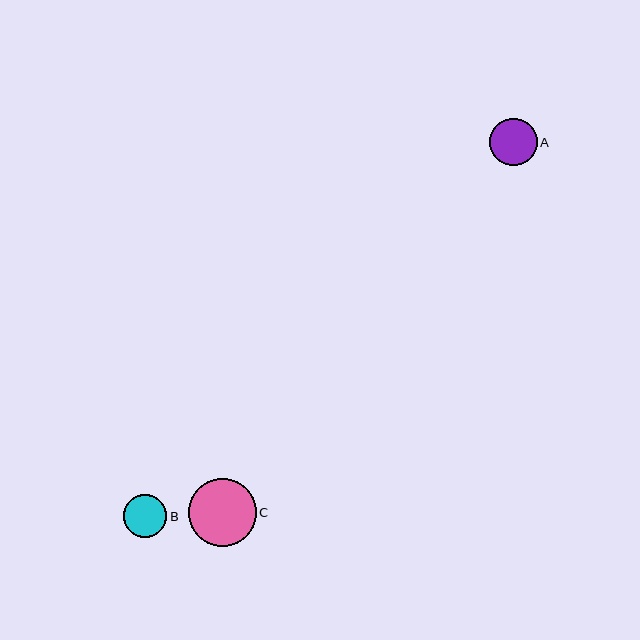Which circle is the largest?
Circle C is the largest with a size of approximately 68 pixels.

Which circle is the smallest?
Circle B is the smallest with a size of approximately 43 pixels.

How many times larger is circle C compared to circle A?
Circle C is approximately 1.4 times the size of circle A.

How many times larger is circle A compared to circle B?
Circle A is approximately 1.1 times the size of circle B.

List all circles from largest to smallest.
From largest to smallest: C, A, B.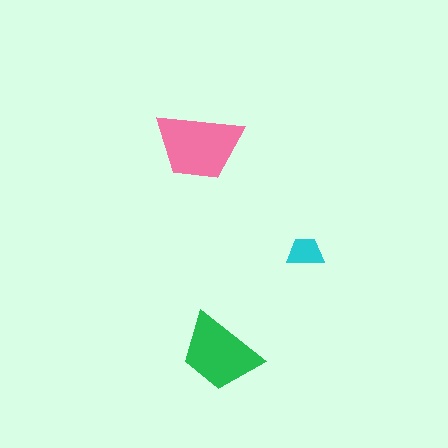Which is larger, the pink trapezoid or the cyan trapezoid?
The pink one.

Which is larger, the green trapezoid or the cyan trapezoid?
The green one.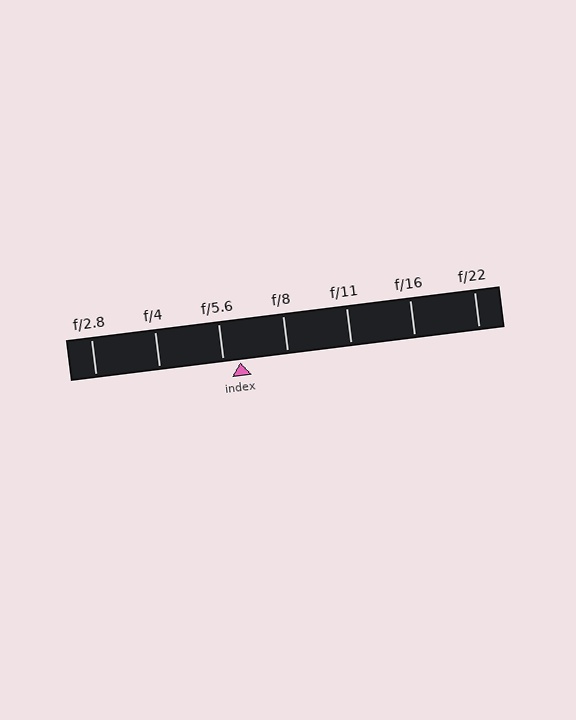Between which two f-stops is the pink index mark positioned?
The index mark is between f/5.6 and f/8.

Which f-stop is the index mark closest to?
The index mark is closest to f/5.6.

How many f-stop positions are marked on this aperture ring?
There are 7 f-stop positions marked.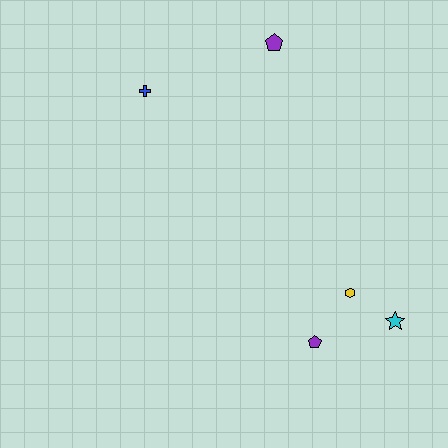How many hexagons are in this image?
There is 1 hexagon.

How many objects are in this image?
There are 5 objects.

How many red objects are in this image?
There are no red objects.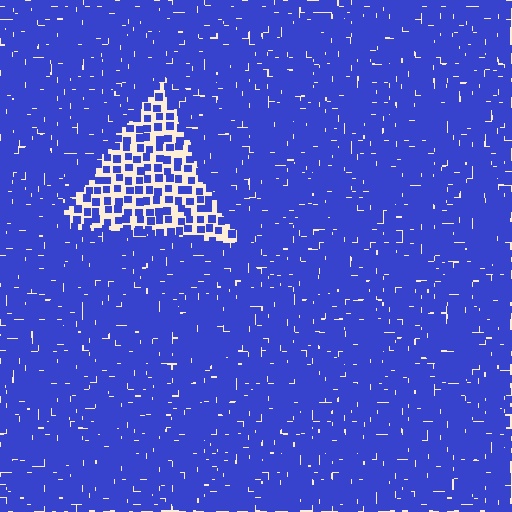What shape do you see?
I see a triangle.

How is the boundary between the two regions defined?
The boundary is defined by a change in element density (approximately 2.6x ratio). All elements are the same color, size, and shape.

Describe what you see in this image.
The image contains small blue elements arranged at two different densities. A triangle-shaped region is visible where the elements are less densely packed than the surrounding area.